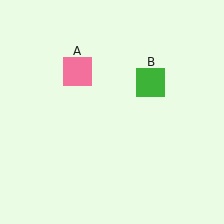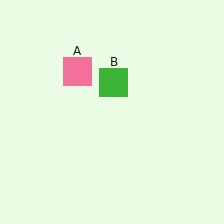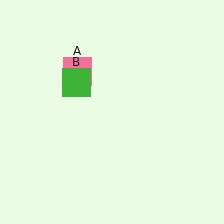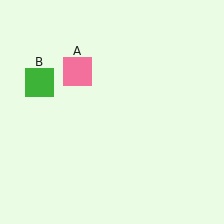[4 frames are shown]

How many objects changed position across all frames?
1 object changed position: green square (object B).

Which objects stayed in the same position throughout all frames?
Pink square (object A) remained stationary.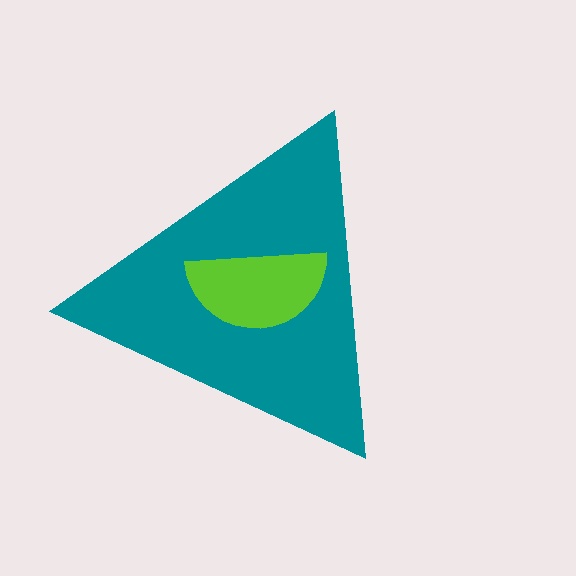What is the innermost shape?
The lime semicircle.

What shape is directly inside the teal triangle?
The lime semicircle.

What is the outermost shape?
The teal triangle.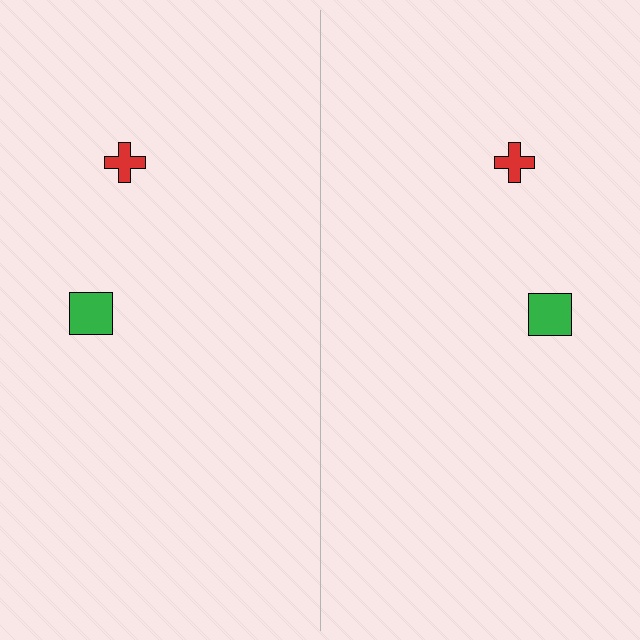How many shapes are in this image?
There are 4 shapes in this image.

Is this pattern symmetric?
Yes, this pattern has bilateral (reflection) symmetry.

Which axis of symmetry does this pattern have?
The pattern has a vertical axis of symmetry running through the center of the image.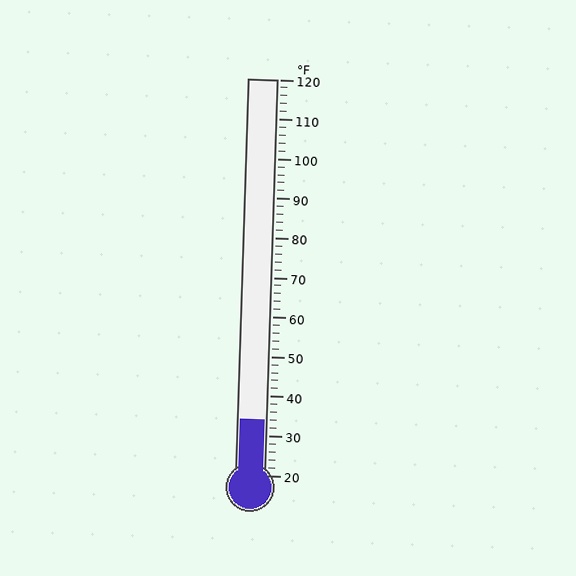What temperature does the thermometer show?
The thermometer shows approximately 34°F.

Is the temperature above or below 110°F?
The temperature is below 110°F.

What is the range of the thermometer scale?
The thermometer scale ranges from 20°F to 120°F.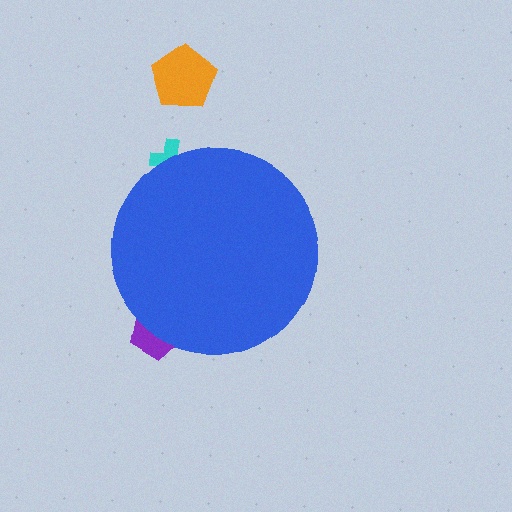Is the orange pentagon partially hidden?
No, the orange pentagon is fully visible.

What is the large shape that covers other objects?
A blue circle.